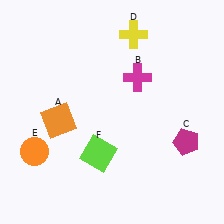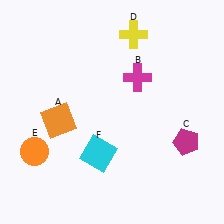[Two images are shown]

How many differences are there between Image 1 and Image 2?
There is 1 difference between the two images.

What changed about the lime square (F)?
In Image 1, F is lime. In Image 2, it changed to cyan.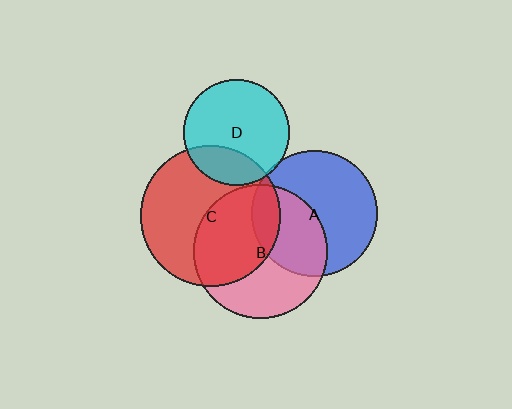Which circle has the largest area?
Circle C (red).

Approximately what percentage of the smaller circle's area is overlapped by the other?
Approximately 45%.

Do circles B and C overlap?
Yes.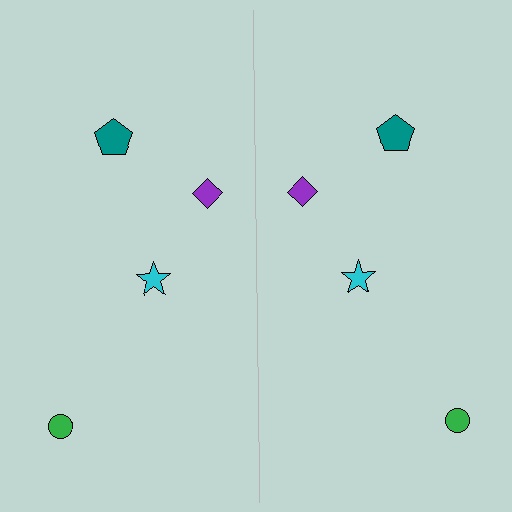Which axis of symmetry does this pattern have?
The pattern has a vertical axis of symmetry running through the center of the image.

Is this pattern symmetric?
Yes, this pattern has bilateral (reflection) symmetry.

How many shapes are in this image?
There are 8 shapes in this image.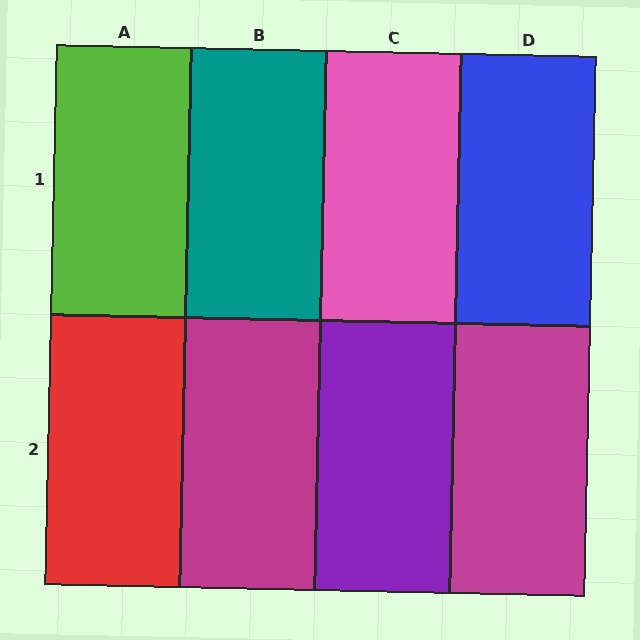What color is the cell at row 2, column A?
Red.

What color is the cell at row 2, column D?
Magenta.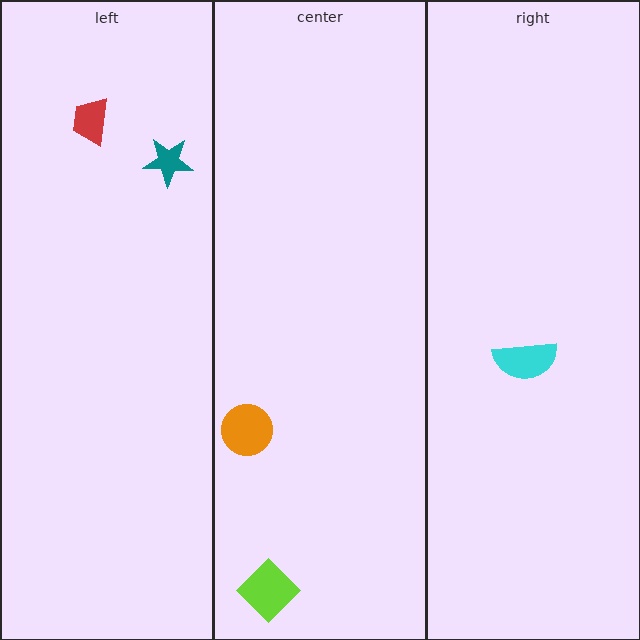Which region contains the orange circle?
The center region.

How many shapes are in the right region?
1.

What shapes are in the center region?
The orange circle, the lime diamond.